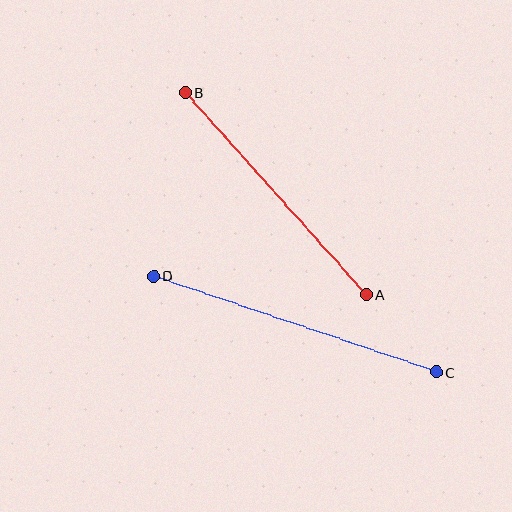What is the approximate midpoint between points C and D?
The midpoint is at approximately (295, 324) pixels.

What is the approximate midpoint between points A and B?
The midpoint is at approximately (276, 194) pixels.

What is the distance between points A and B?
The distance is approximately 271 pixels.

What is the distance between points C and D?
The distance is approximately 298 pixels.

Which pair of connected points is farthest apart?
Points C and D are farthest apart.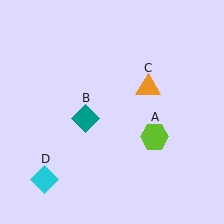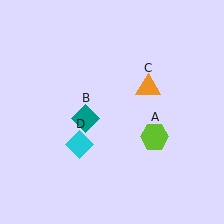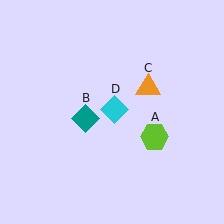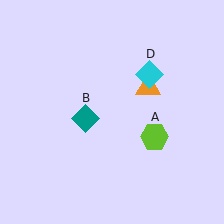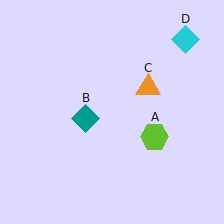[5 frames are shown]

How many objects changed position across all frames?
1 object changed position: cyan diamond (object D).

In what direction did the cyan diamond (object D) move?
The cyan diamond (object D) moved up and to the right.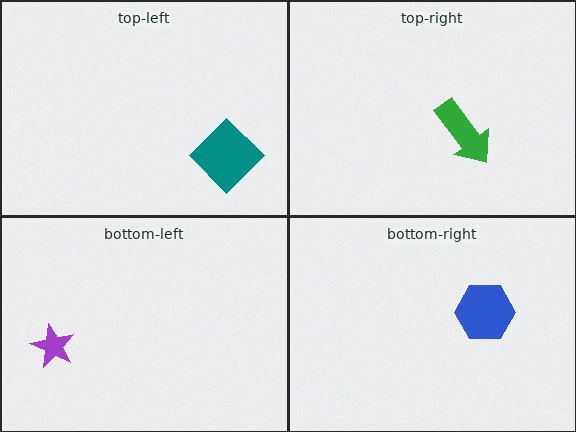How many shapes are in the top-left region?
1.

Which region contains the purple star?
The bottom-left region.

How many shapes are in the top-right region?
1.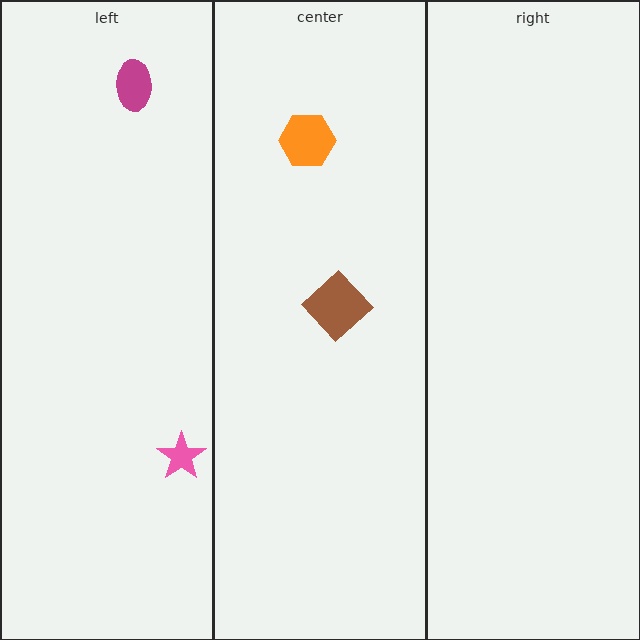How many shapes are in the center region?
2.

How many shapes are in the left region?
2.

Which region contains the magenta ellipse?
The left region.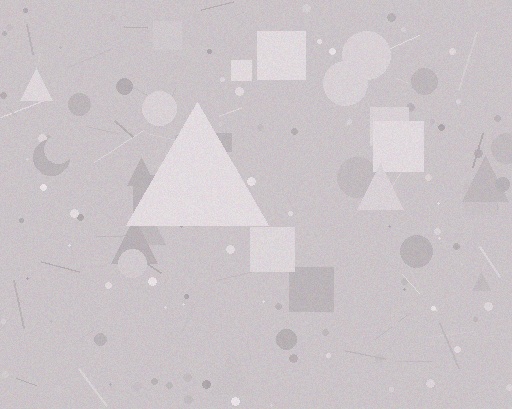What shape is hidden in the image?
A triangle is hidden in the image.